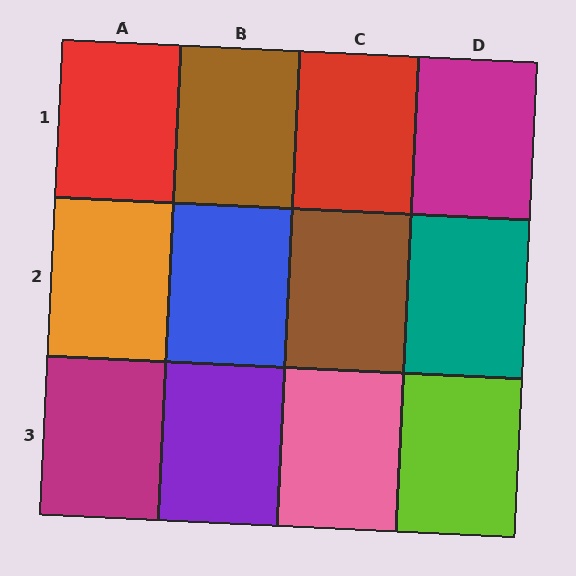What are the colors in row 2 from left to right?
Orange, blue, brown, teal.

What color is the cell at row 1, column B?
Brown.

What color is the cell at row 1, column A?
Red.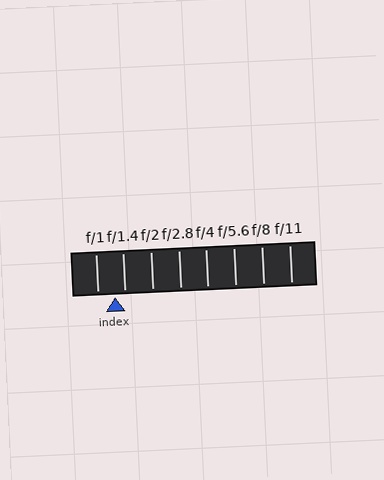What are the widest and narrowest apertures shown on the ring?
The widest aperture shown is f/1 and the narrowest is f/11.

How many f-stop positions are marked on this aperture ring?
There are 8 f-stop positions marked.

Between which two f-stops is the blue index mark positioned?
The index mark is between f/1 and f/1.4.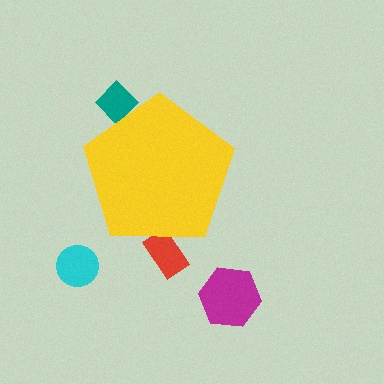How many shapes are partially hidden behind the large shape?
2 shapes are partially hidden.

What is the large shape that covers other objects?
A yellow pentagon.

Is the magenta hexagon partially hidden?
No, the magenta hexagon is fully visible.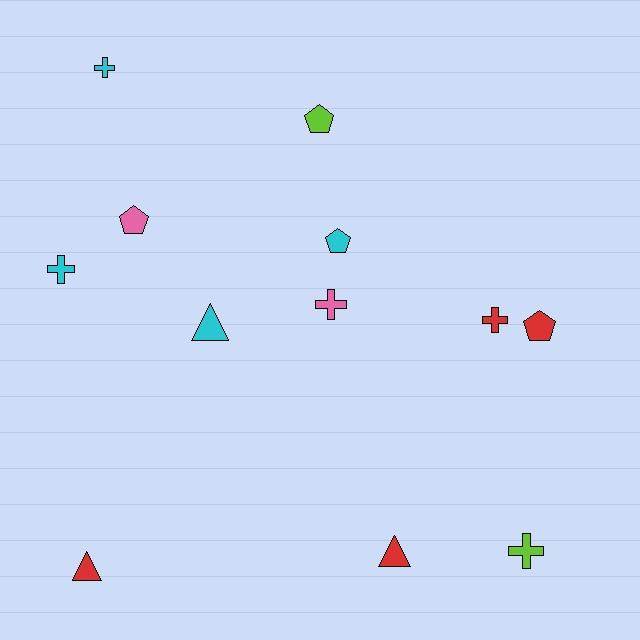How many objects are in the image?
There are 12 objects.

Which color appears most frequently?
Cyan, with 4 objects.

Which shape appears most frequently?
Cross, with 5 objects.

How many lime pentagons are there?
There is 1 lime pentagon.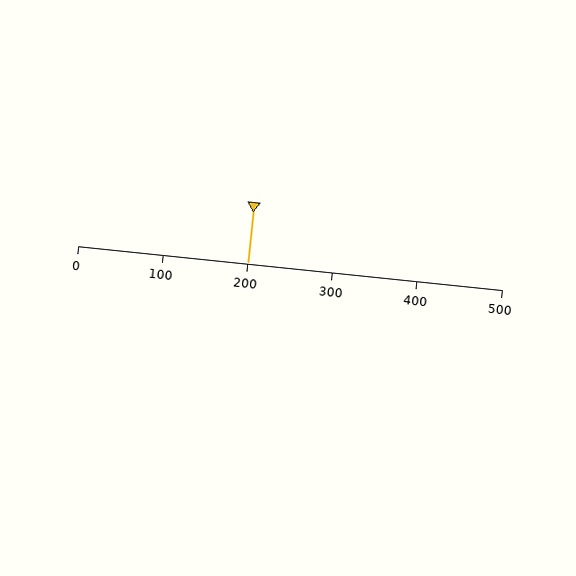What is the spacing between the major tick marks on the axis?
The major ticks are spaced 100 apart.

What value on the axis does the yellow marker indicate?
The marker indicates approximately 200.